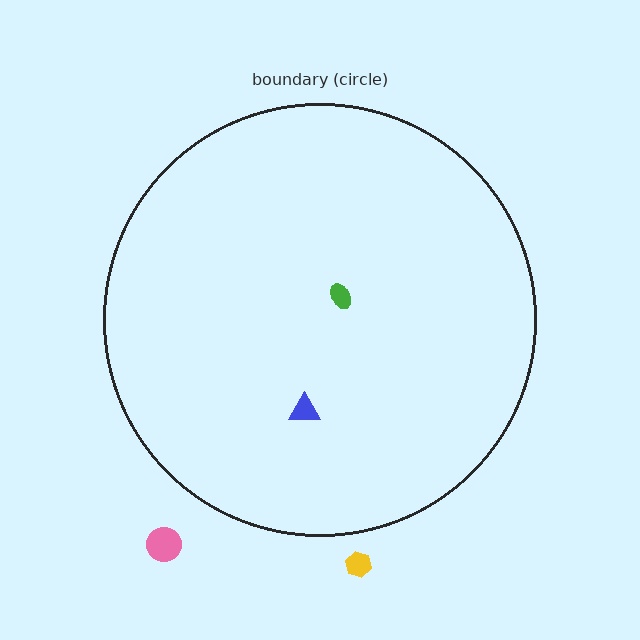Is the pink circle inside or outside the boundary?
Outside.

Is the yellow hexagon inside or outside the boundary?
Outside.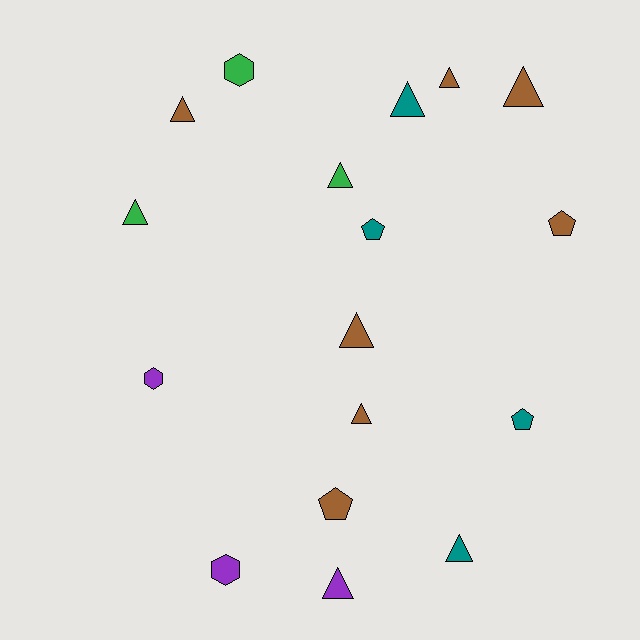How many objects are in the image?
There are 17 objects.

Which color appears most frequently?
Brown, with 7 objects.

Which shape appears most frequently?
Triangle, with 10 objects.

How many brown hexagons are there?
There are no brown hexagons.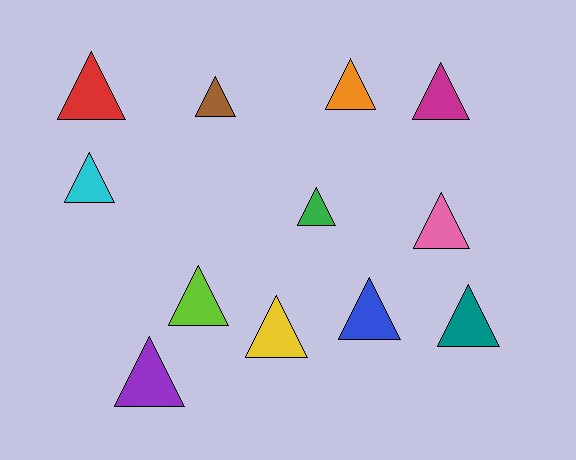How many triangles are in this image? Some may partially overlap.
There are 12 triangles.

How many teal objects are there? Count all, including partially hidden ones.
There is 1 teal object.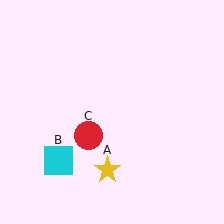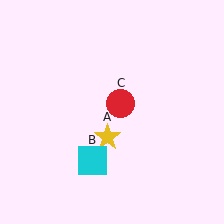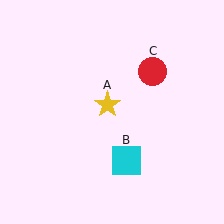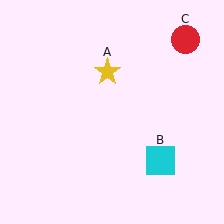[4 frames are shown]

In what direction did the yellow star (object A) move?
The yellow star (object A) moved up.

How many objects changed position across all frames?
3 objects changed position: yellow star (object A), cyan square (object B), red circle (object C).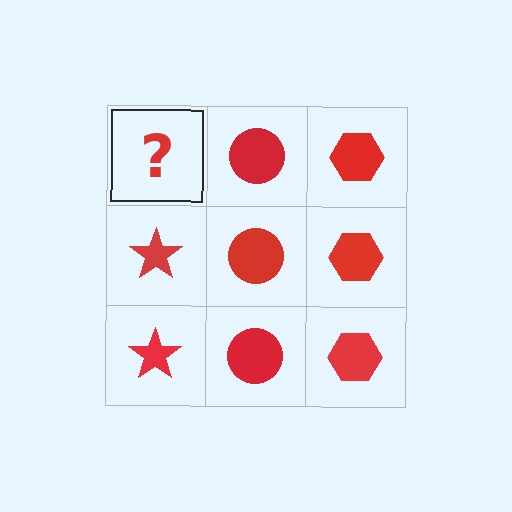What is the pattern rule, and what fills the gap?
The rule is that each column has a consistent shape. The gap should be filled with a red star.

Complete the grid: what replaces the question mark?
The question mark should be replaced with a red star.